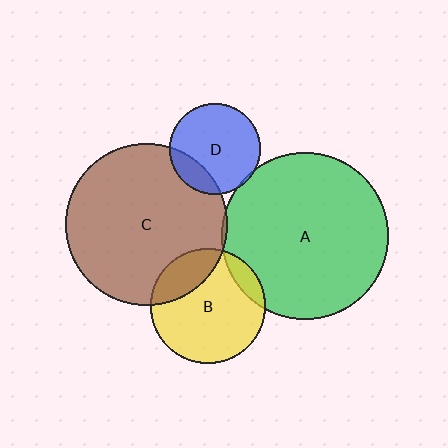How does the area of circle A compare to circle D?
Approximately 3.4 times.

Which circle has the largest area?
Circle A (green).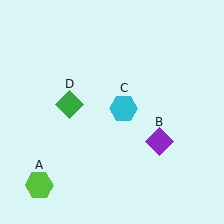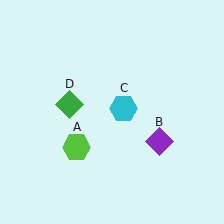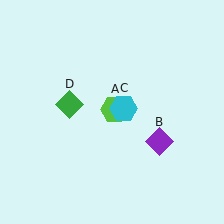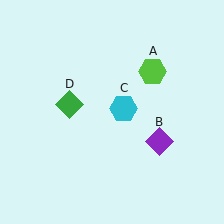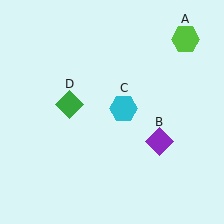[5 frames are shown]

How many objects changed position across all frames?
1 object changed position: lime hexagon (object A).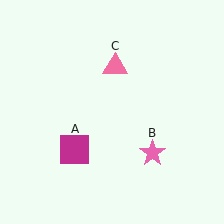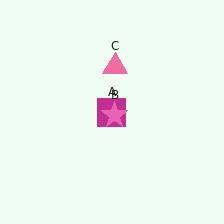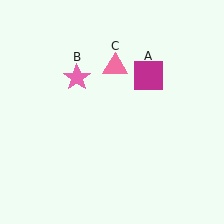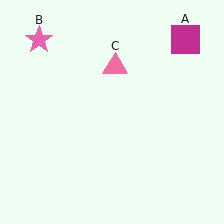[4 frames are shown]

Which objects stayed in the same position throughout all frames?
Pink triangle (object C) remained stationary.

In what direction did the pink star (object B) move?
The pink star (object B) moved up and to the left.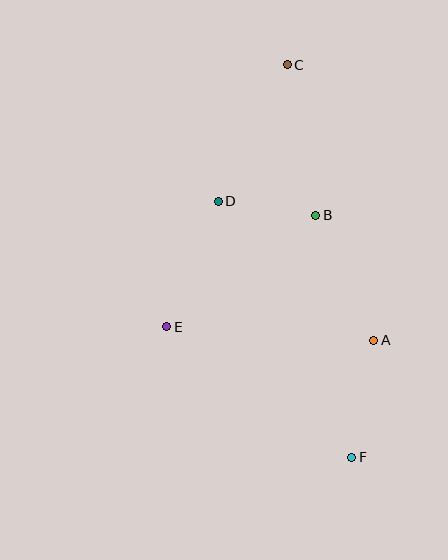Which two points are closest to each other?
Points B and D are closest to each other.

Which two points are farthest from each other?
Points C and F are farthest from each other.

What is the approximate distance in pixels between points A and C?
The distance between A and C is approximately 289 pixels.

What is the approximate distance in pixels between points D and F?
The distance between D and F is approximately 289 pixels.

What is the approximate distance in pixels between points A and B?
The distance between A and B is approximately 138 pixels.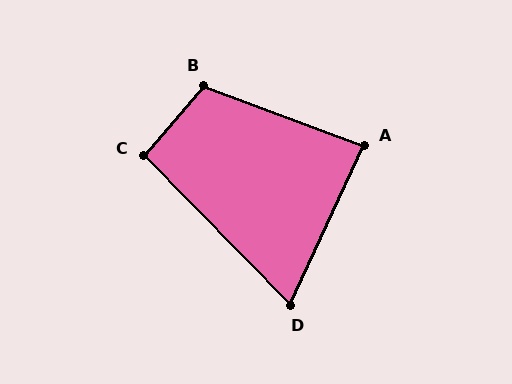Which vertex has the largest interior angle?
B, at approximately 111 degrees.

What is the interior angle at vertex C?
Approximately 95 degrees (approximately right).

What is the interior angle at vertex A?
Approximately 85 degrees (approximately right).